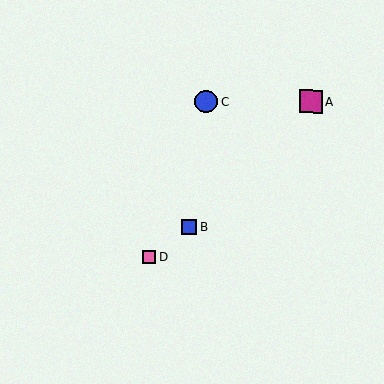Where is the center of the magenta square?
The center of the magenta square is at (311, 102).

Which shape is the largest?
The magenta square (labeled A) is the largest.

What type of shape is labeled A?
Shape A is a magenta square.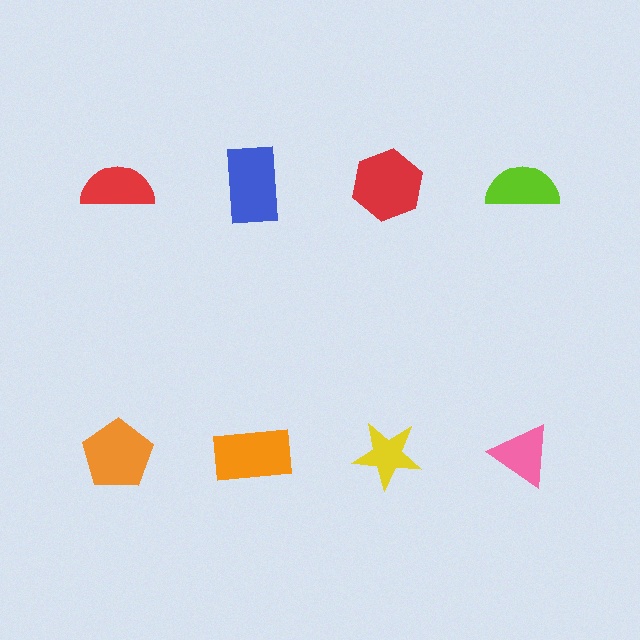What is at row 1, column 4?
A lime semicircle.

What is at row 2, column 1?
An orange pentagon.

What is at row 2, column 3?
A yellow star.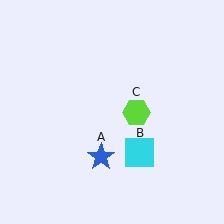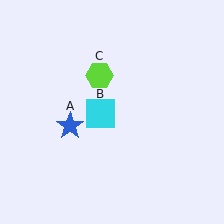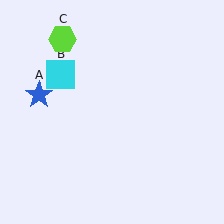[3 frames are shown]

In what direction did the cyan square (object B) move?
The cyan square (object B) moved up and to the left.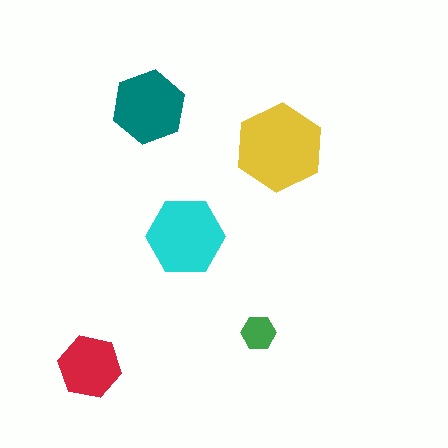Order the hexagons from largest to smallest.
the yellow one, the cyan one, the teal one, the red one, the green one.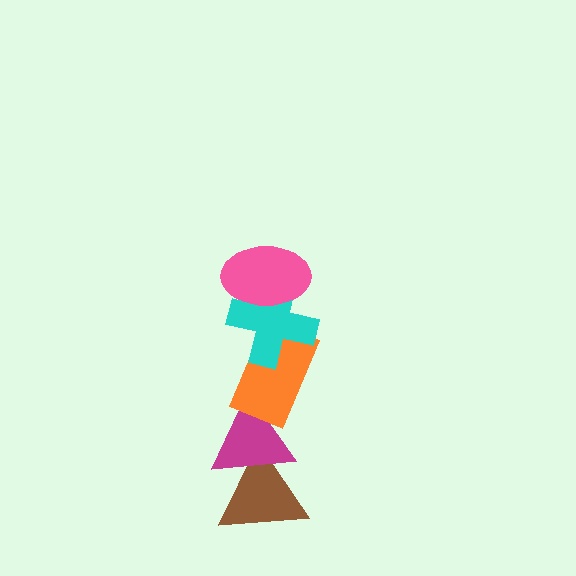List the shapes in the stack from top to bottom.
From top to bottom: the pink ellipse, the cyan cross, the orange rectangle, the magenta triangle, the brown triangle.